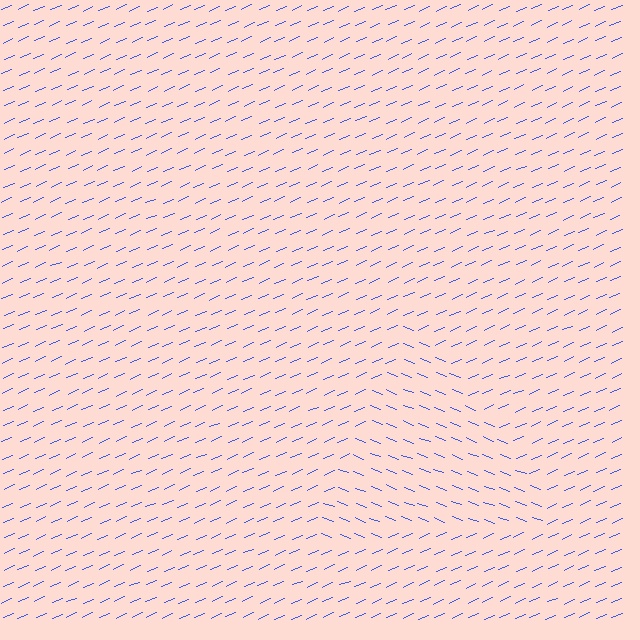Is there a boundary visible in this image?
Yes, there is a texture boundary formed by a change in line orientation.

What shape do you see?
I see a triangle.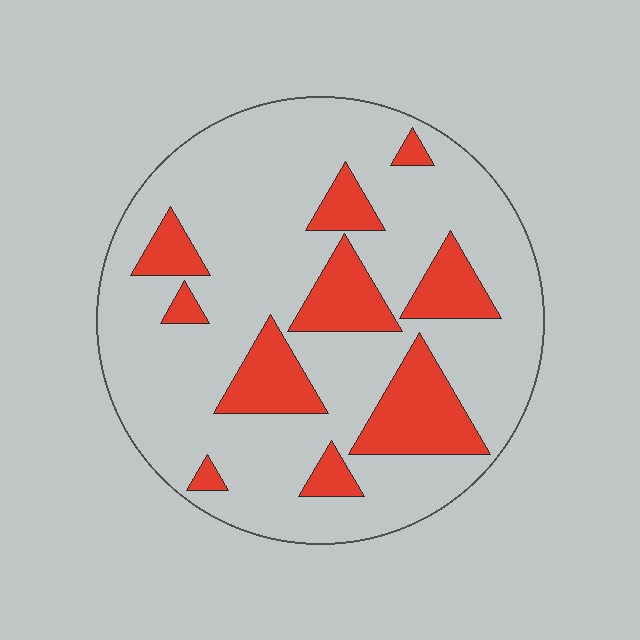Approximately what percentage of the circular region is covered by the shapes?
Approximately 25%.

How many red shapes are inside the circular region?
10.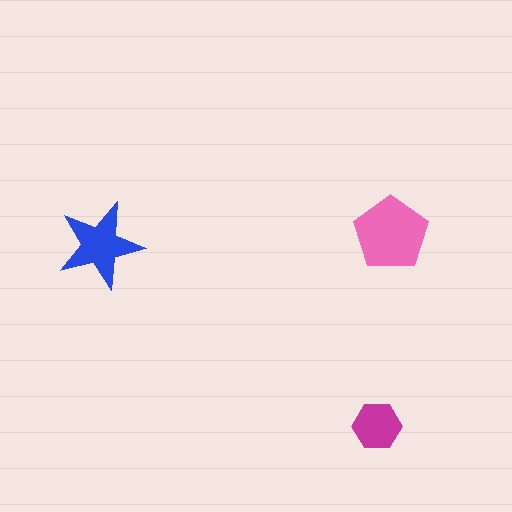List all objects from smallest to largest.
The magenta hexagon, the blue star, the pink pentagon.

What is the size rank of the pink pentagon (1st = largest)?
1st.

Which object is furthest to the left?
The blue star is leftmost.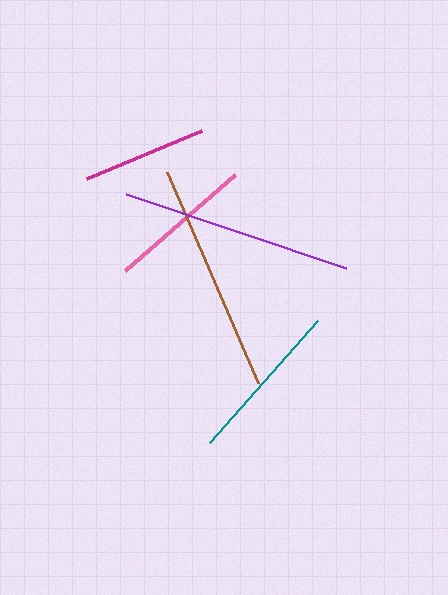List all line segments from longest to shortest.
From longest to shortest: purple, brown, teal, pink, magenta.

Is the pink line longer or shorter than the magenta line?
The pink line is longer than the magenta line.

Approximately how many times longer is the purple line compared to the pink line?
The purple line is approximately 1.6 times the length of the pink line.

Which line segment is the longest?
The purple line is the longest at approximately 232 pixels.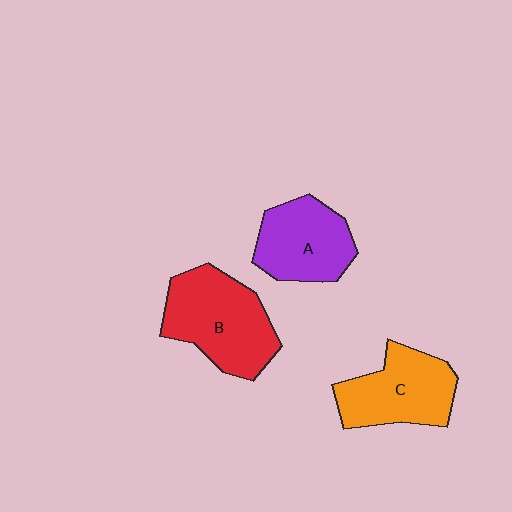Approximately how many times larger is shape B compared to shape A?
Approximately 1.3 times.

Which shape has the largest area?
Shape B (red).